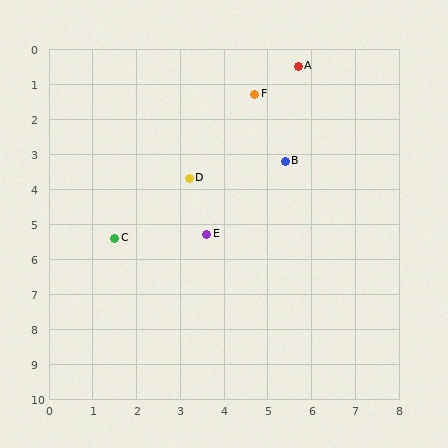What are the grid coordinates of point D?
Point D is at approximately (3.2, 3.7).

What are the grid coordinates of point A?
Point A is at approximately (5.7, 0.5).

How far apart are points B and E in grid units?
Points B and E are about 2.8 grid units apart.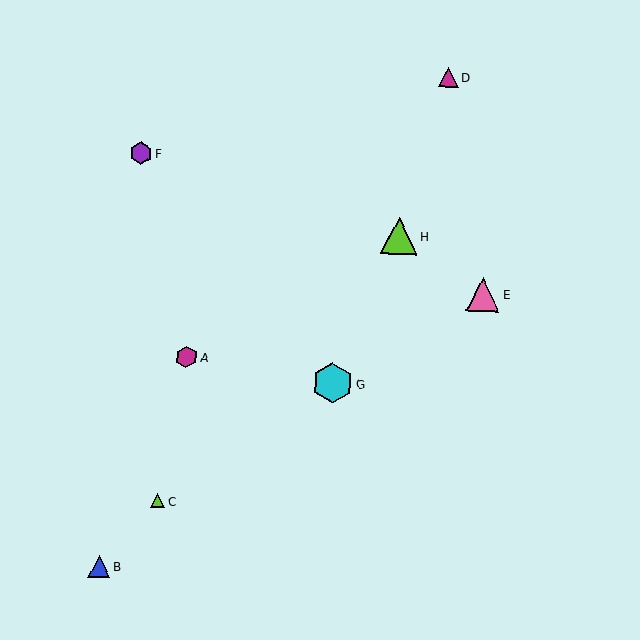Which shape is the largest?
The cyan hexagon (labeled G) is the largest.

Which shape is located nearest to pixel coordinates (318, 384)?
The cyan hexagon (labeled G) at (333, 383) is nearest to that location.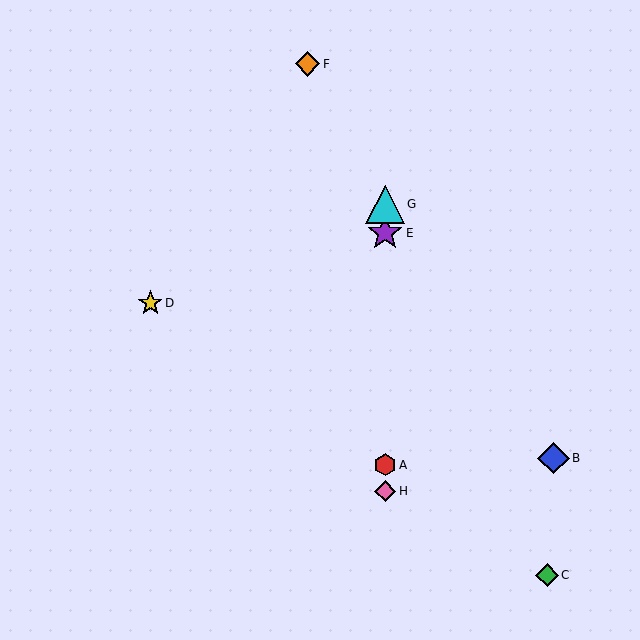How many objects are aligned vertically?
4 objects (A, E, G, H) are aligned vertically.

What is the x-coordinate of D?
Object D is at x≈150.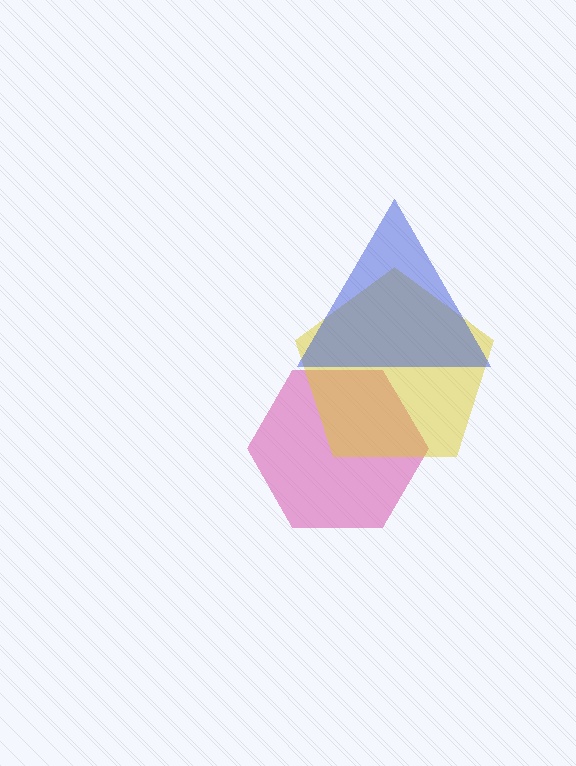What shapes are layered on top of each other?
The layered shapes are: a pink hexagon, a yellow pentagon, a blue triangle.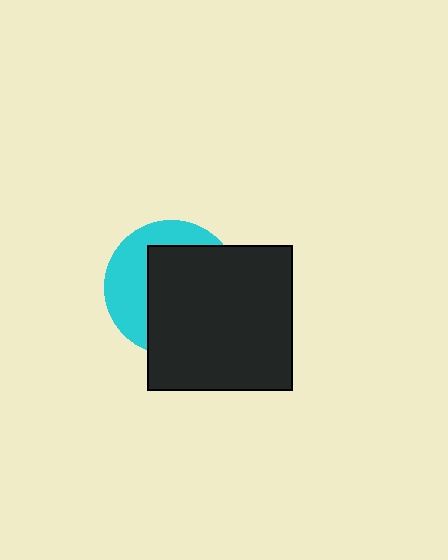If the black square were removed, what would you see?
You would see the complete cyan circle.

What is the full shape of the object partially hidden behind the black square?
The partially hidden object is a cyan circle.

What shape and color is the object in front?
The object in front is a black square.